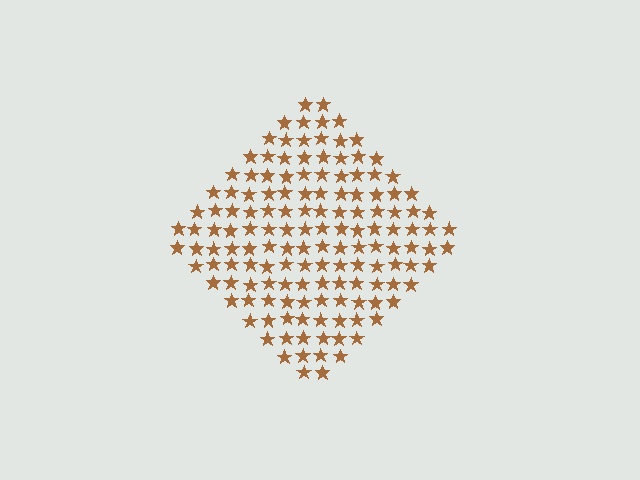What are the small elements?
The small elements are stars.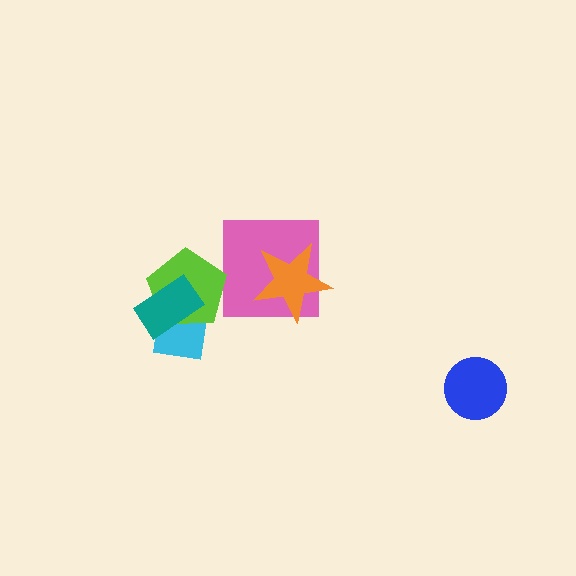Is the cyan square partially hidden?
Yes, it is partially covered by another shape.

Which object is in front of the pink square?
The orange star is in front of the pink square.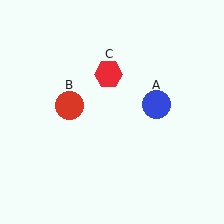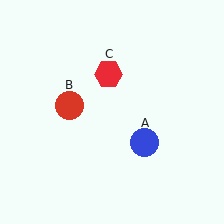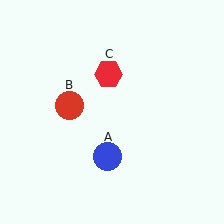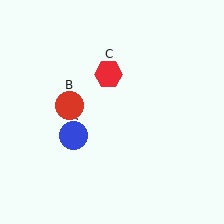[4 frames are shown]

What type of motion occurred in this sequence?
The blue circle (object A) rotated clockwise around the center of the scene.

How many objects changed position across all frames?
1 object changed position: blue circle (object A).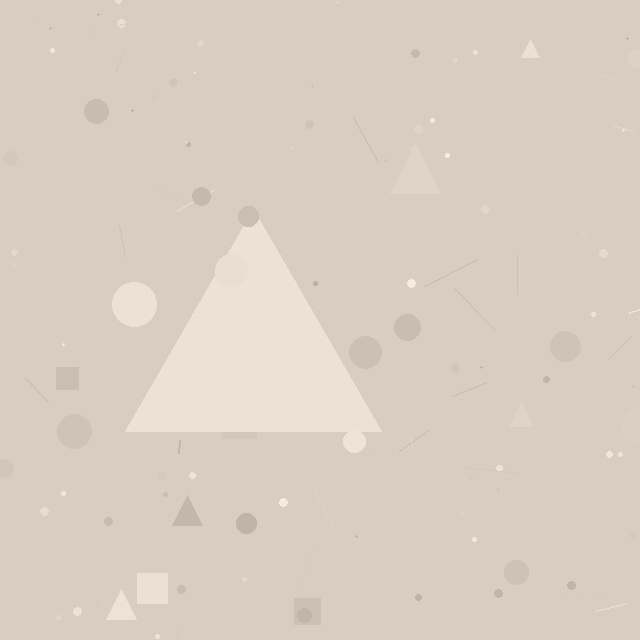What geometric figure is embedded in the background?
A triangle is embedded in the background.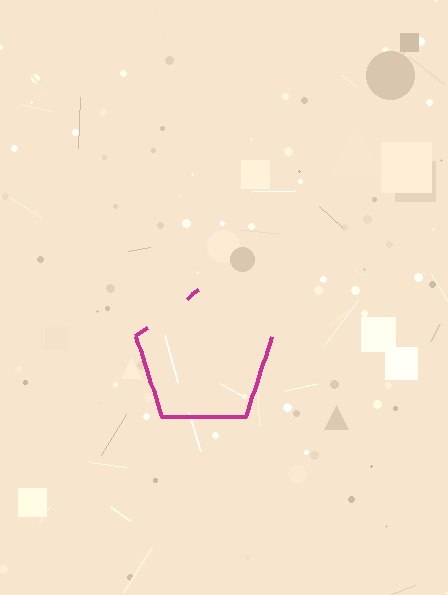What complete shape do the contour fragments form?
The contour fragments form a pentagon.